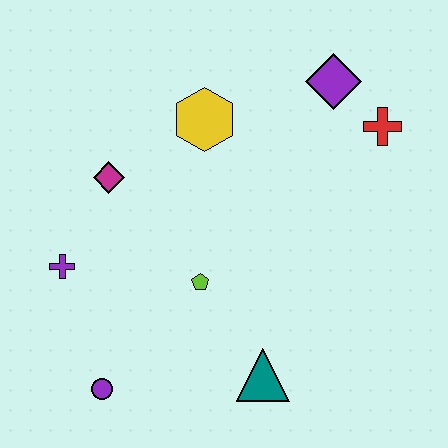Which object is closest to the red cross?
The purple diamond is closest to the red cross.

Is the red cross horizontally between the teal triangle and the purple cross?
No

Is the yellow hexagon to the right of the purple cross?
Yes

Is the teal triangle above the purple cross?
No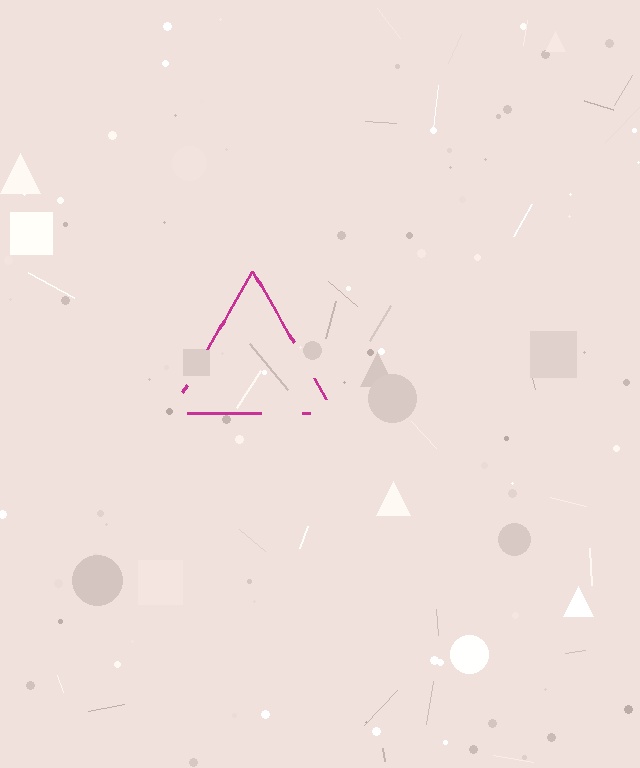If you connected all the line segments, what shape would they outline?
They would outline a triangle.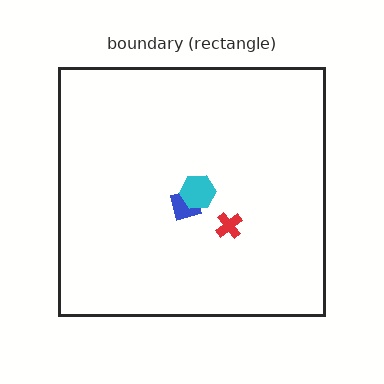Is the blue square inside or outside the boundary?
Inside.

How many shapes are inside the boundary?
3 inside, 0 outside.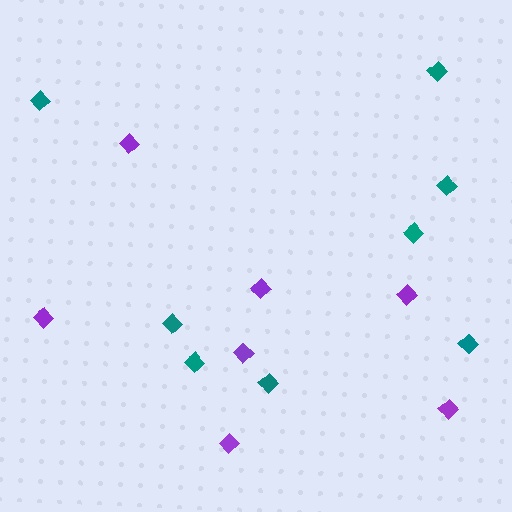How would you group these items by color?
There are 2 groups: one group of teal diamonds (8) and one group of purple diamonds (7).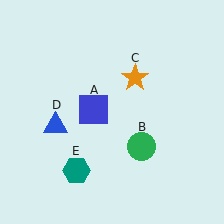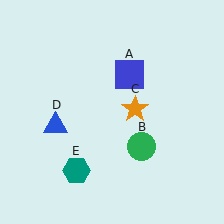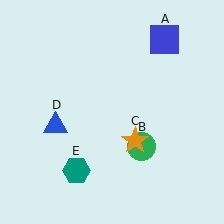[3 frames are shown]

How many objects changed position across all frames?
2 objects changed position: blue square (object A), orange star (object C).